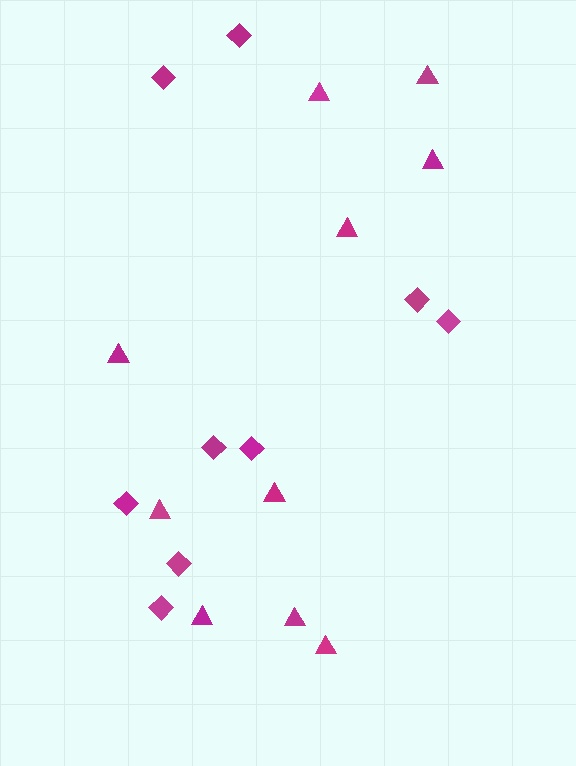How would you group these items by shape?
There are 2 groups: one group of diamonds (9) and one group of triangles (10).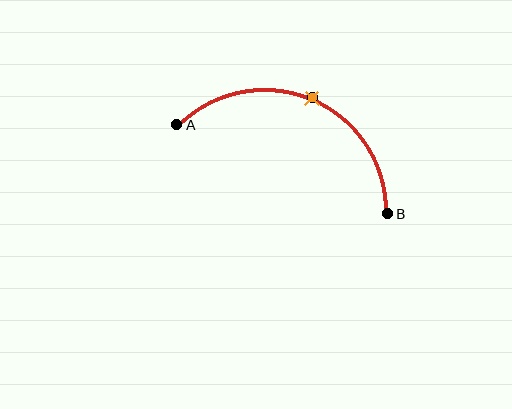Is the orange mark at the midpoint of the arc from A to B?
Yes. The orange mark lies on the arc at equal arc-length from both A and B — it is the arc midpoint.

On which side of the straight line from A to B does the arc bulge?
The arc bulges above the straight line connecting A and B.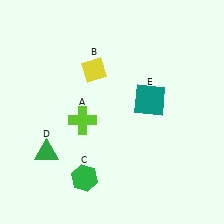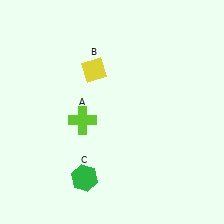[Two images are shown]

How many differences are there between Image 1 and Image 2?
There are 2 differences between the two images.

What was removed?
The teal square (E), the green triangle (D) were removed in Image 2.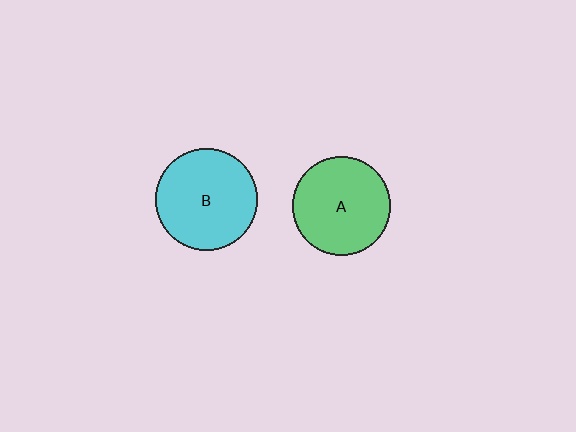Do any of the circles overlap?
No, none of the circles overlap.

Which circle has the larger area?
Circle B (cyan).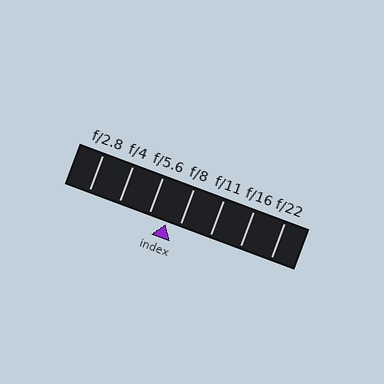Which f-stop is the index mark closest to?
The index mark is closest to f/8.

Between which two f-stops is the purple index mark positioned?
The index mark is between f/5.6 and f/8.